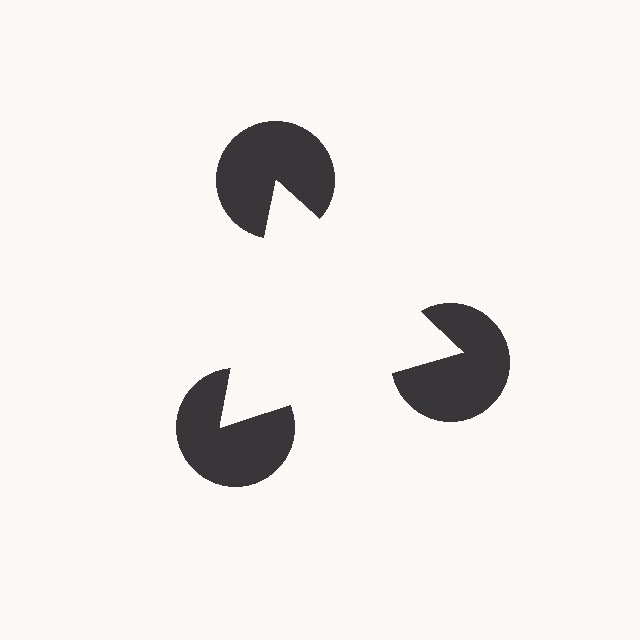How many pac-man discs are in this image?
There are 3 — one at each vertex of the illusory triangle.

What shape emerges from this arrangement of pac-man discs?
An illusory triangle — its edges are inferred from the aligned wedge cuts in the pac-man discs, not physically drawn.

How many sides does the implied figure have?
3 sides.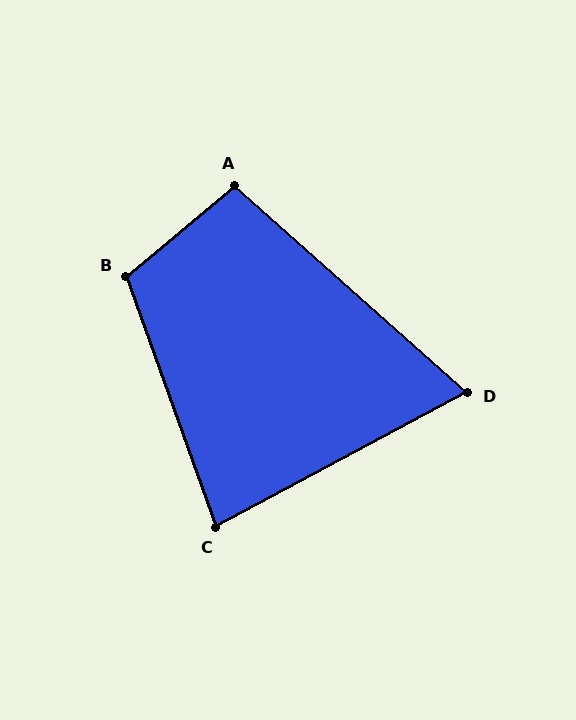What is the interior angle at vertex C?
Approximately 82 degrees (acute).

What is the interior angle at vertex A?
Approximately 98 degrees (obtuse).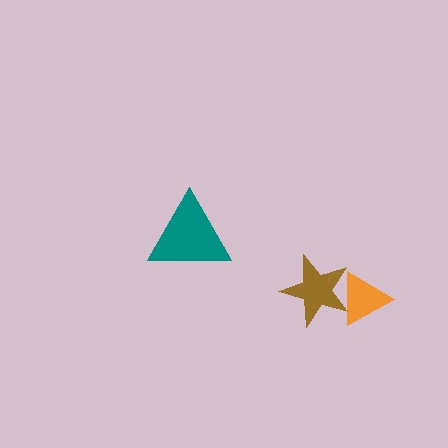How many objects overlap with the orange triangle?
1 object overlaps with the orange triangle.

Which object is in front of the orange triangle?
The brown star is in front of the orange triangle.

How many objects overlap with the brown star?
1 object overlaps with the brown star.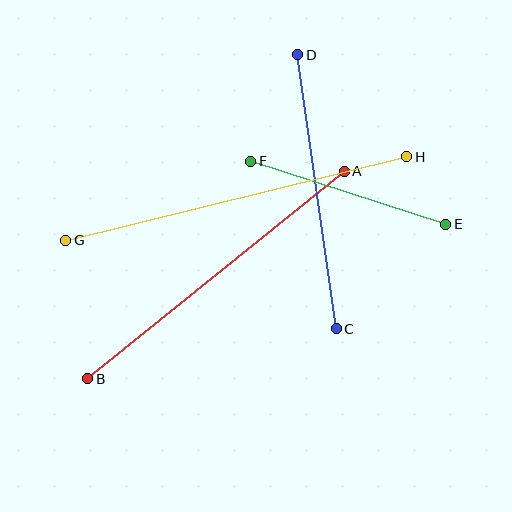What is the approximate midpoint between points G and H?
The midpoint is at approximately (236, 199) pixels.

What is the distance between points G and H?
The distance is approximately 351 pixels.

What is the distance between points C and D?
The distance is approximately 277 pixels.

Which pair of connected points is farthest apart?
Points G and H are farthest apart.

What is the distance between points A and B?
The distance is approximately 330 pixels.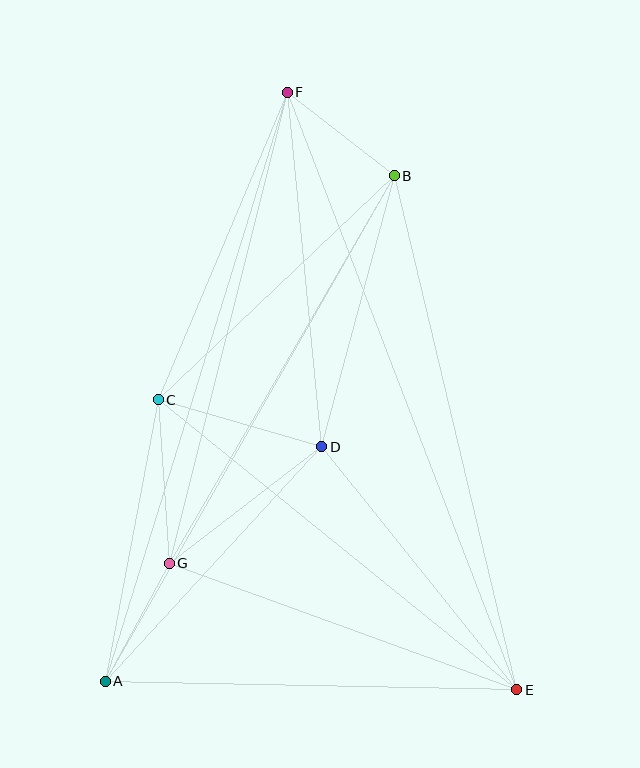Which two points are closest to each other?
Points A and G are closest to each other.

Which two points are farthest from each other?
Points E and F are farthest from each other.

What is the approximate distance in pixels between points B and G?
The distance between B and G is approximately 448 pixels.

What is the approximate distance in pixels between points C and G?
The distance between C and G is approximately 164 pixels.